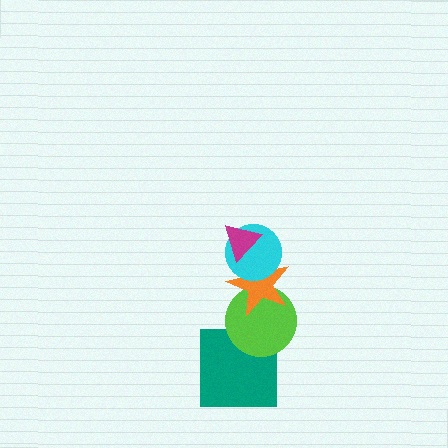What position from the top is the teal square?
The teal square is 5th from the top.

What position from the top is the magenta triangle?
The magenta triangle is 1st from the top.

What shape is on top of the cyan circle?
The magenta triangle is on top of the cyan circle.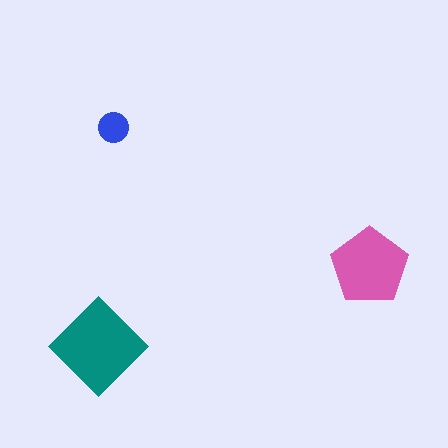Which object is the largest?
The teal diamond.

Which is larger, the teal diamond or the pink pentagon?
The teal diamond.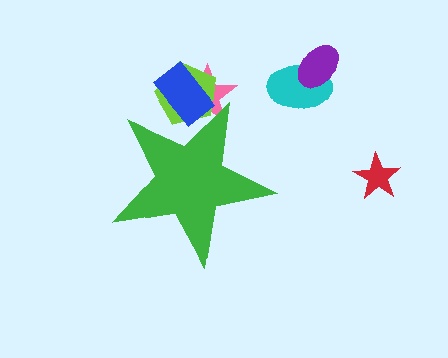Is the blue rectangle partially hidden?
Yes, the blue rectangle is partially hidden behind the green star.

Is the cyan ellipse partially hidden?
No, the cyan ellipse is fully visible.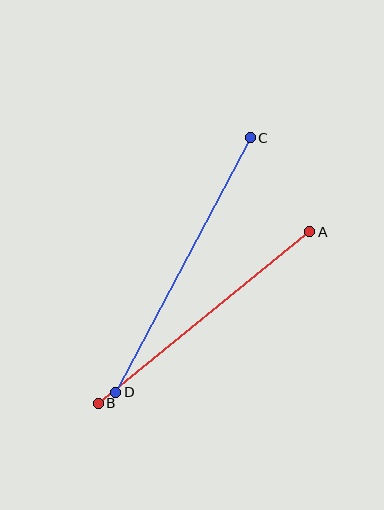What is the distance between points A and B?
The distance is approximately 272 pixels.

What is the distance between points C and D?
The distance is approximately 288 pixels.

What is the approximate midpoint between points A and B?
The midpoint is at approximately (204, 318) pixels.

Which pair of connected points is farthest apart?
Points C and D are farthest apart.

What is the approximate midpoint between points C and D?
The midpoint is at approximately (183, 265) pixels.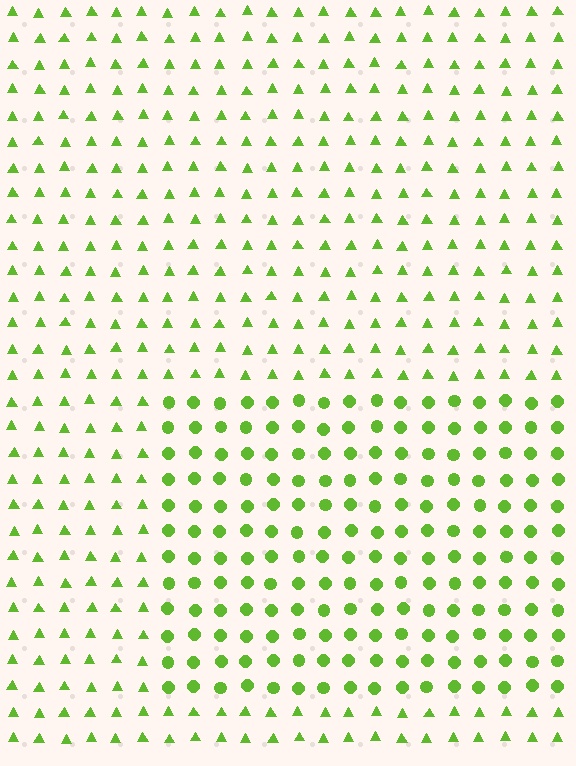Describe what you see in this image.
The image is filled with small lime elements arranged in a uniform grid. A rectangle-shaped region contains circles, while the surrounding area contains triangles. The boundary is defined purely by the change in element shape.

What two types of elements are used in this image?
The image uses circles inside the rectangle region and triangles outside it.